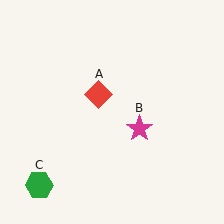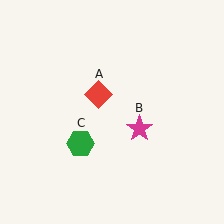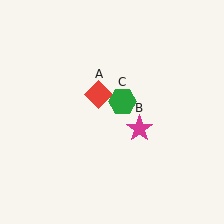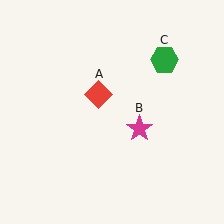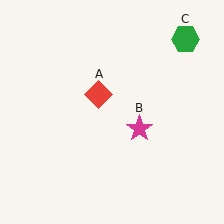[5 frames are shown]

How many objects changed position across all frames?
1 object changed position: green hexagon (object C).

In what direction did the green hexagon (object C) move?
The green hexagon (object C) moved up and to the right.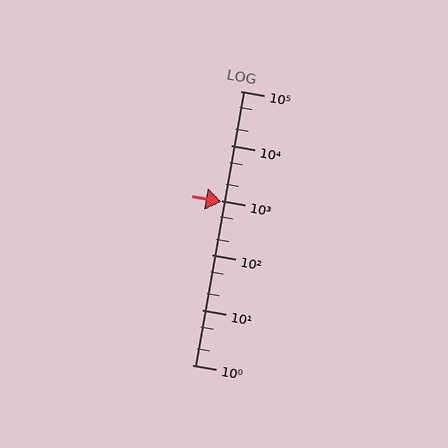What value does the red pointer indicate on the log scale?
The pointer indicates approximately 960.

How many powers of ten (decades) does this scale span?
The scale spans 5 decades, from 1 to 100000.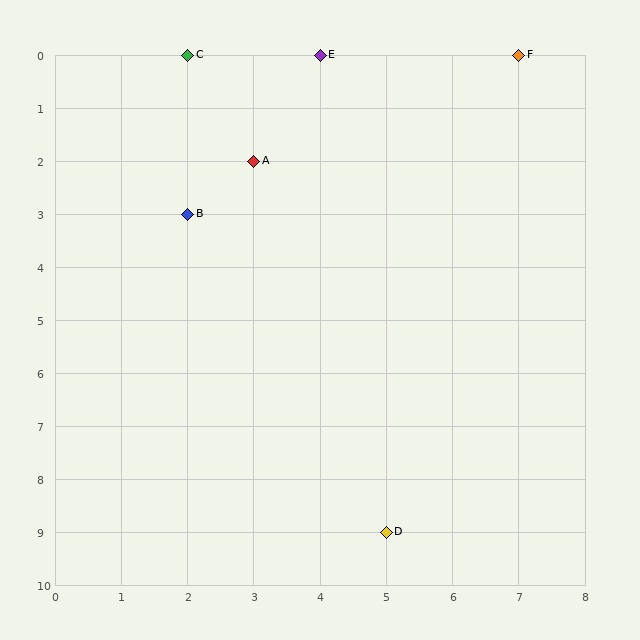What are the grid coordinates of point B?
Point B is at grid coordinates (2, 3).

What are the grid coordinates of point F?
Point F is at grid coordinates (7, 0).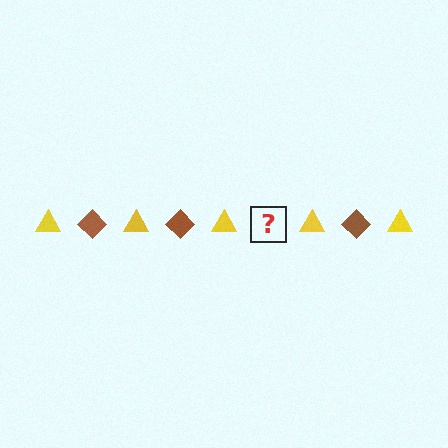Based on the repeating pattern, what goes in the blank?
The blank should be a brown diamond.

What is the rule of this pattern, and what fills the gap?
The rule is that the pattern alternates between yellow triangle and brown diamond. The gap should be filled with a brown diamond.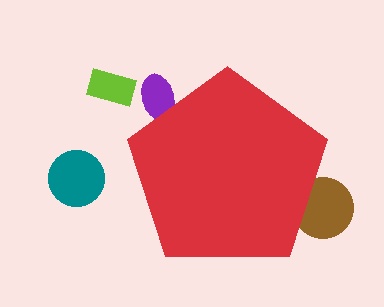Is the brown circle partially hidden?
Yes, the brown circle is partially hidden behind the red pentagon.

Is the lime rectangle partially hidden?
No, the lime rectangle is fully visible.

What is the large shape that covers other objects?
A red pentagon.